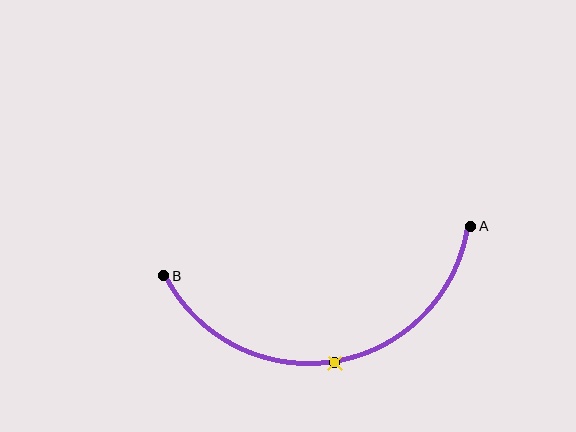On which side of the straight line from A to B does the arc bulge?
The arc bulges below the straight line connecting A and B.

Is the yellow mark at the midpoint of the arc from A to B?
Yes. The yellow mark lies on the arc at equal arc-length from both A and B — it is the arc midpoint.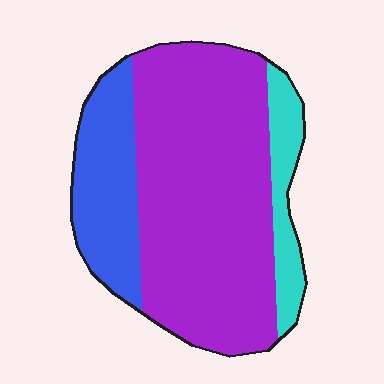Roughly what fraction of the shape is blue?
Blue takes up less than a quarter of the shape.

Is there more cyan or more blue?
Blue.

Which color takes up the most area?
Purple, at roughly 65%.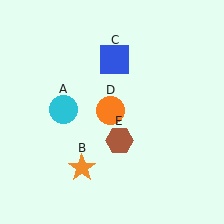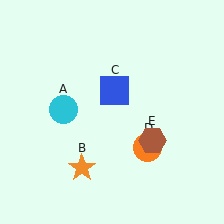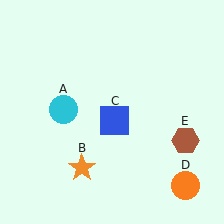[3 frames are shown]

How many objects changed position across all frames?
3 objects changed position: blue square (object C), orange circle (object D), brown hexagon (object E).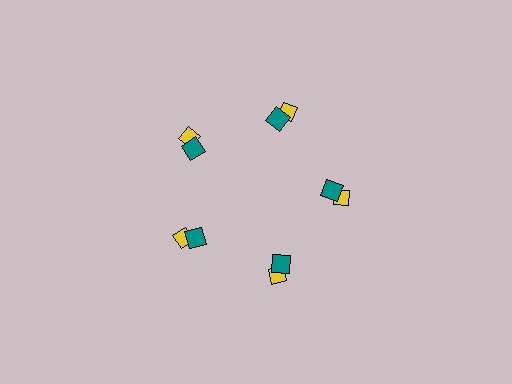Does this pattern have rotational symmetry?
Yes, this pattern has 5-fold rotational symmetry. It looks the same after rotating 72 degrees around the center.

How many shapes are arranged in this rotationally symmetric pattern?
There are 10 shapes, arranged in 5 groups of 2.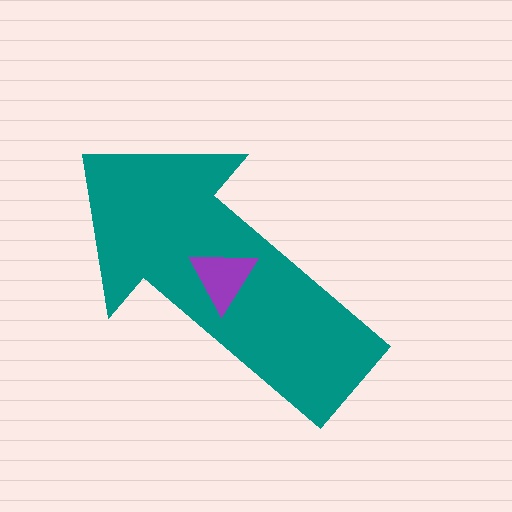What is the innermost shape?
The purple triangle.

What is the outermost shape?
The teal arrow.